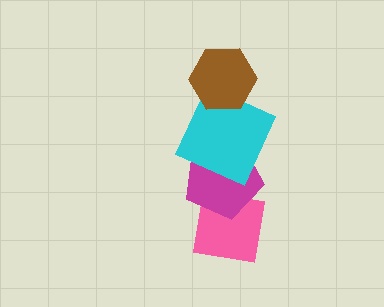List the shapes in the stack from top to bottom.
From top to bottom: the brown hexagon, the cyan square, the magenta pentagon, the pink square.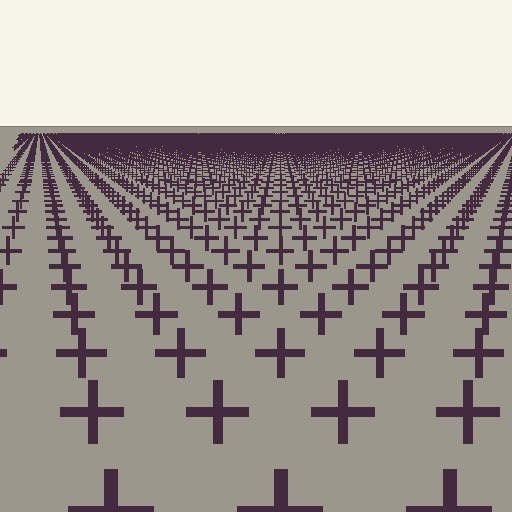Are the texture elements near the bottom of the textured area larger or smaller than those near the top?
Larger. Near the bottom, elements are closer to the viewer and appear at a bigger on-screen size.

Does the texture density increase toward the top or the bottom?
Density increases toward the top.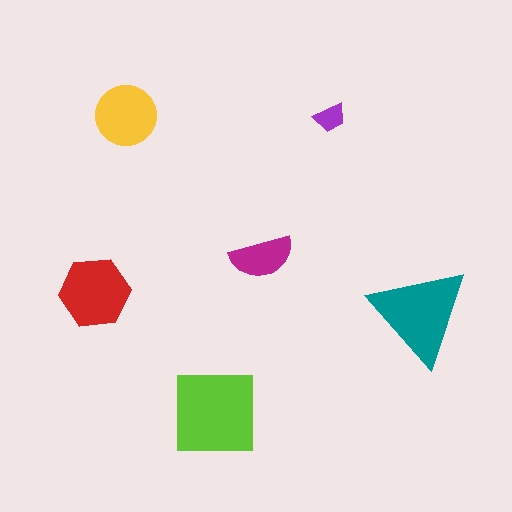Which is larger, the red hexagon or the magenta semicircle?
The red hexagon.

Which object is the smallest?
The purple trapezoid.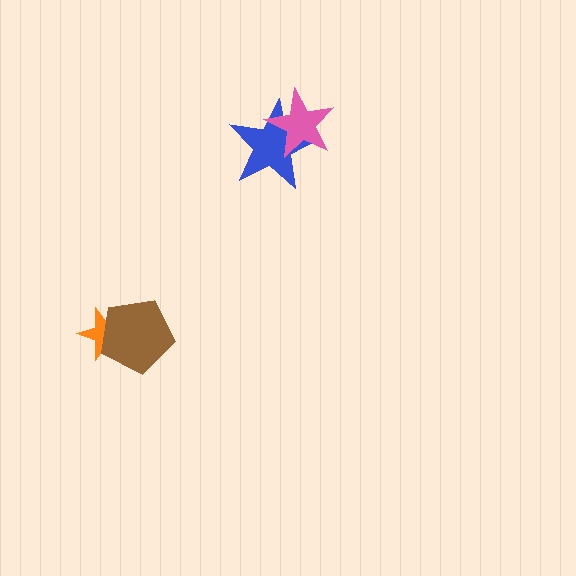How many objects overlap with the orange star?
1 object overlaps with the orange star.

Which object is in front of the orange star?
The brown pentagon is in front of the orange star.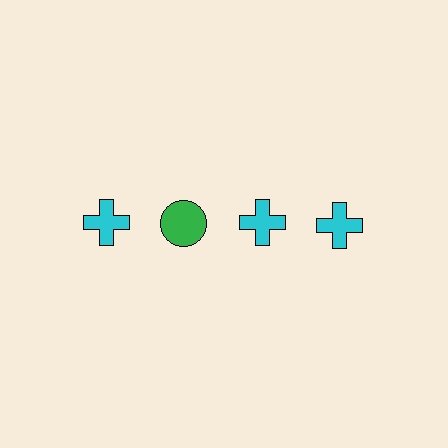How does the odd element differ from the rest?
It differs in both color (green instead of cyan) and shape (circle instead of cross).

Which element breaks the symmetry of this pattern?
The green circle in the top row, second from left column breaks the symmetry. All other shapes are cyan crosses.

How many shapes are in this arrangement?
There are 4 shapes arranged in a grid pattern.